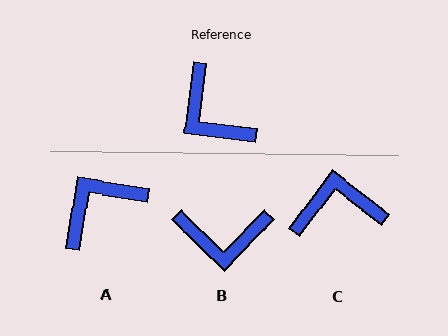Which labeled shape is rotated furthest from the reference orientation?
C, about 120 degrees away.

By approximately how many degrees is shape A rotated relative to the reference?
Approximately 92 degrees clockwise.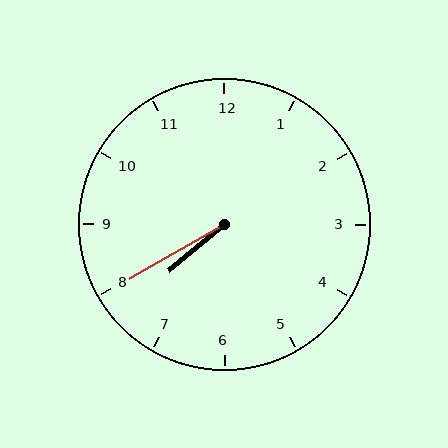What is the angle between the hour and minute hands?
Approximately 10 degrees.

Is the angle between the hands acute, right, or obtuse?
It is acute.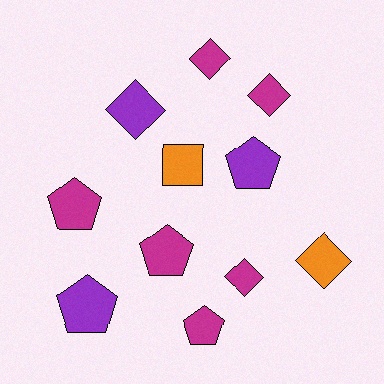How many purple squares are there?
There are no purple squares.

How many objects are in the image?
There are 11 objects.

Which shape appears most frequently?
Diamond, with 5 objects.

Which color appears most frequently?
Magenta, with 6 objects.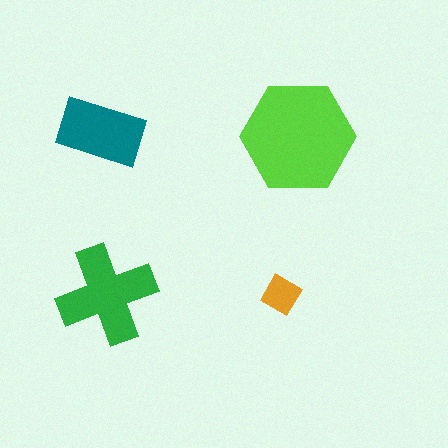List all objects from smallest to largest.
The orange diamond, the teal rectangle, the green cross, the lime hexagon.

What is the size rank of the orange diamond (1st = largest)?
4th.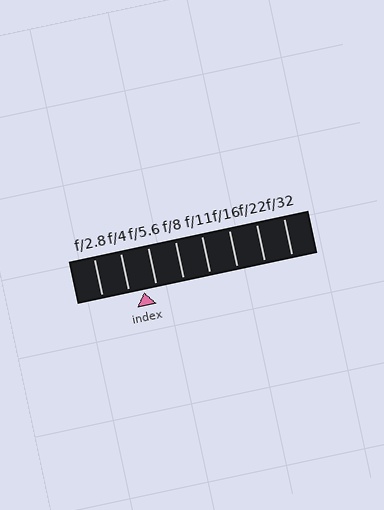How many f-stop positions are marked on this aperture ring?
There are 8 f-stop positions marked.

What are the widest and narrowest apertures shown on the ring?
The widest aperture shown is f/2.8 and the narrowest is f/32.